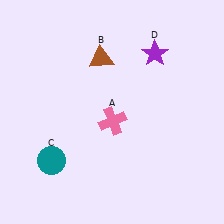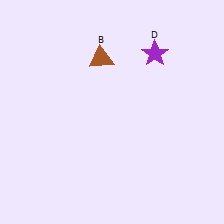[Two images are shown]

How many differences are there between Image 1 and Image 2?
There are 2 differences between the two images.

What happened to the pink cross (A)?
The pink cross (A) was removed in Image 2. It was in the bottom-right area of Image 1.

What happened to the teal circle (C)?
The teal circle (C) was removed in Image 2. It was in the bottom-left area of Image 1.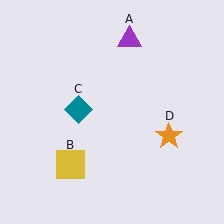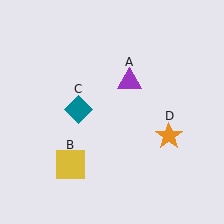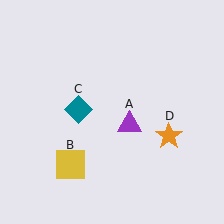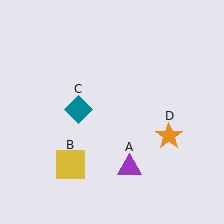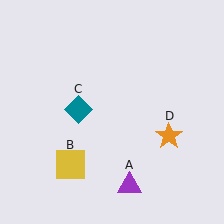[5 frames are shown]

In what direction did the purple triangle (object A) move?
The purple triangle (object A) moved down.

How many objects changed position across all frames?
1 object changed position: purple triangle (object A).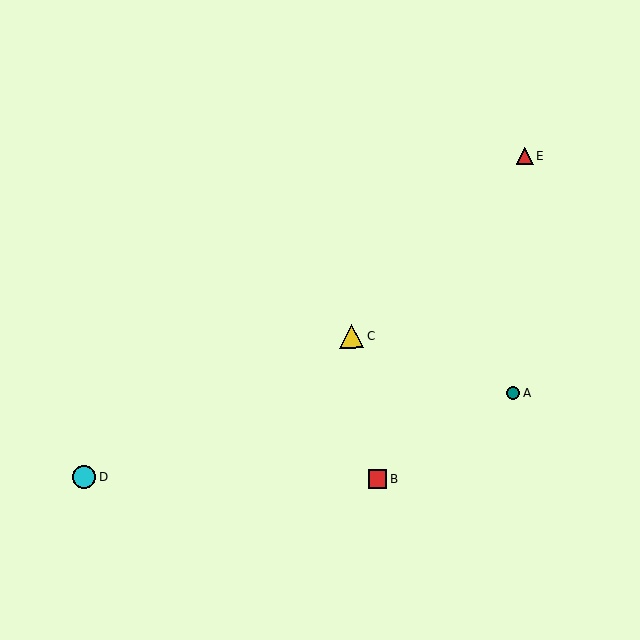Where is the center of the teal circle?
The center of the teal circle is at (513, 393).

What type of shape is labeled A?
Shape A is a teal circle.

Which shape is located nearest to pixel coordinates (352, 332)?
The yellow triangle (labeled C) at (352, 336) is nearest to that location.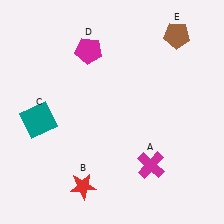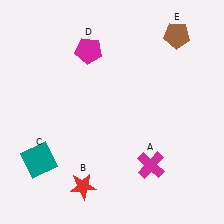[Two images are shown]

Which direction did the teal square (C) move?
The teal square (C) moved down.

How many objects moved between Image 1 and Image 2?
1 object moved between the two images.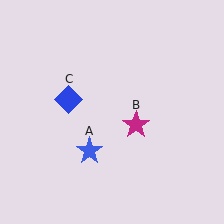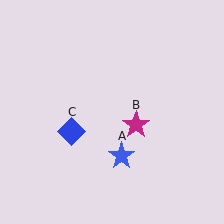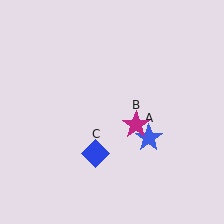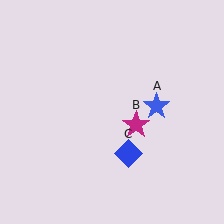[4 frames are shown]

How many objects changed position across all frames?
2 objects changed position: blue star (object A), blue diamond (object C).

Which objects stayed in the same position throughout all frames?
Magenta star (object B) remained stationary.